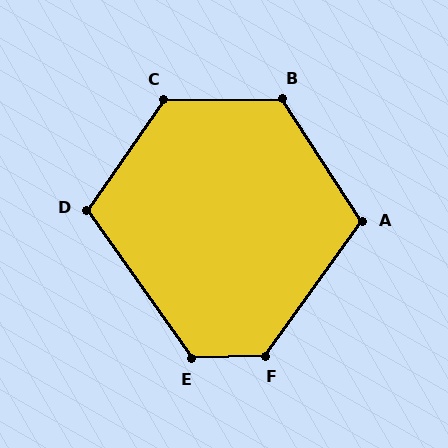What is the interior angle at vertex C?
Approximately 125 degrees (obtuse).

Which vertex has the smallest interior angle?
D, at approximately 110 degrees.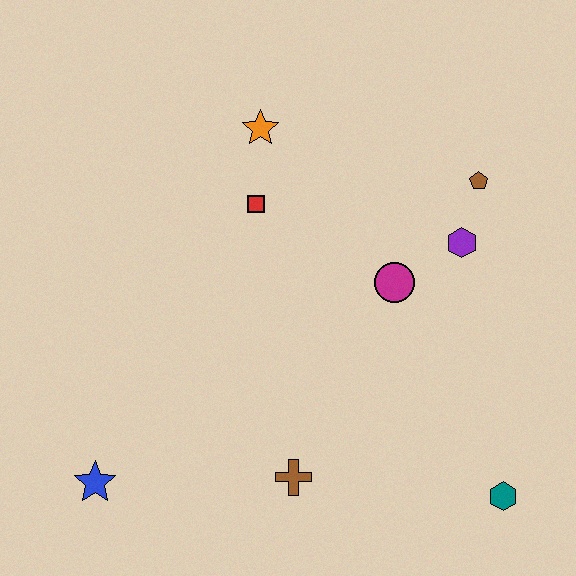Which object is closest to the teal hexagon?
The brown cross is closest to the teal hexagon.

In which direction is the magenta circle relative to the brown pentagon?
The magenta circle is below the brown pentagon.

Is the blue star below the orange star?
Yes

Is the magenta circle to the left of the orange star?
No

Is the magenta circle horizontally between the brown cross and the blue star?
No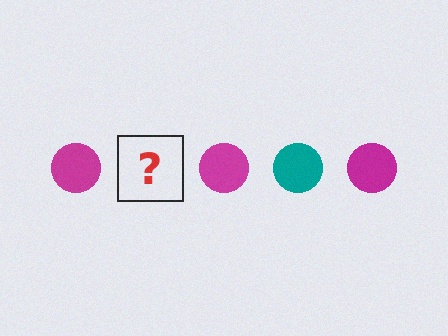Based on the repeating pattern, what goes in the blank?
The blank should be a teal circle.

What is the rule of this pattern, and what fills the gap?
The rule is that the pattern cycles through magenta, teal circles. The gap should be filled with a teal circle.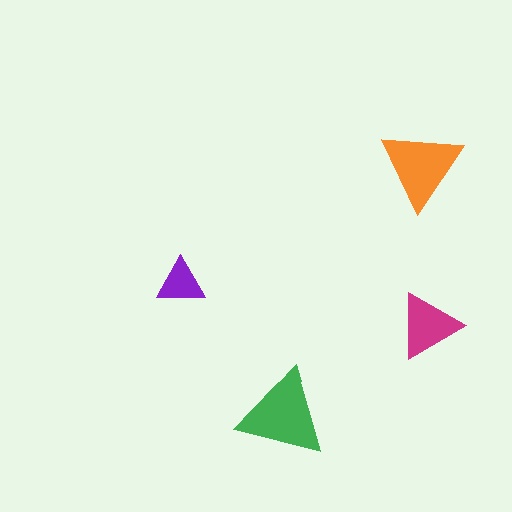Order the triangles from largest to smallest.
the green one, the orange one, the magenta one, the purple one.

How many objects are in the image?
There are 4 objects in the image.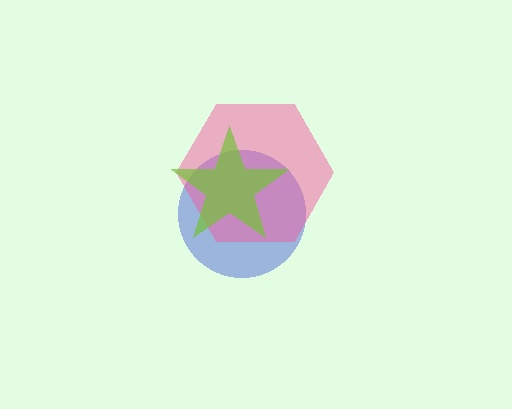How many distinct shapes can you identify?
There are 3 distinct shapes: a blue circle, a pink hexagon, a lime star.